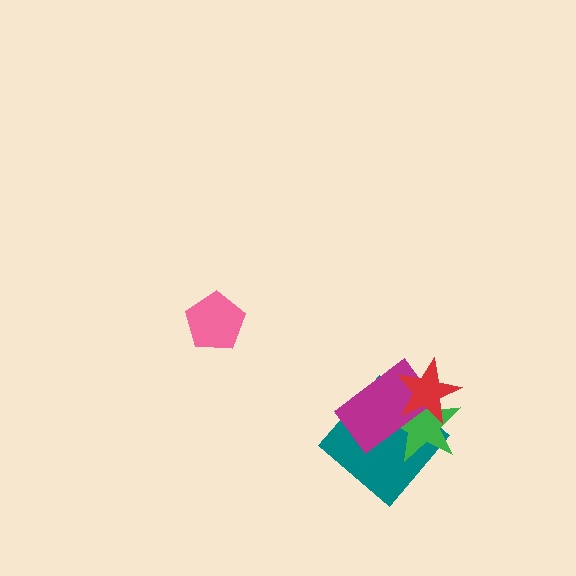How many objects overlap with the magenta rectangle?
3 objects overlap with the magenta rectangle.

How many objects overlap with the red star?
3 objects overlap with the red star.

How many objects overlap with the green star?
3 objects overlap with the green star.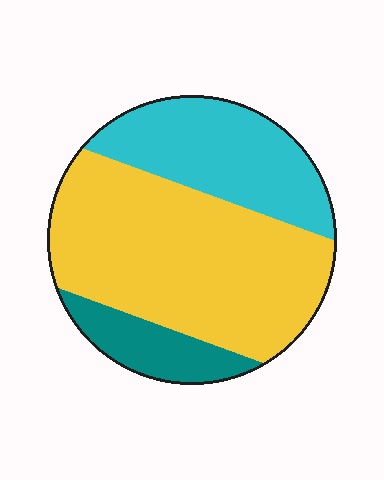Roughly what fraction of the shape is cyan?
Cyan covers about 30% of the shape.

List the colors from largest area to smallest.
From largest to smallest: yellow, cyan, teal.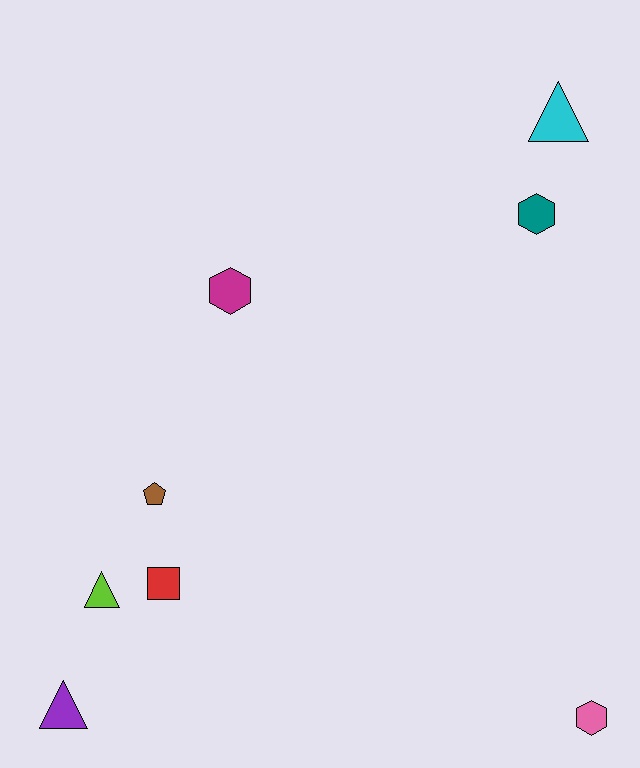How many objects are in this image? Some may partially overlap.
There are 8 objects.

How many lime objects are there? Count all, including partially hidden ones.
There is 1 lime object.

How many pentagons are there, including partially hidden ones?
There is 1 pentagon.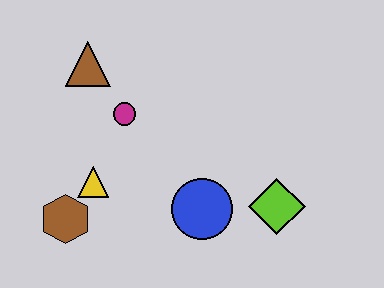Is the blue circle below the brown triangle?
Yes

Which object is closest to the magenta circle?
The brown triangle is closest to the magenta circle.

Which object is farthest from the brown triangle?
The lime diamond is farthest from the brown triangle.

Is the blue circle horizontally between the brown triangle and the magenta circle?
No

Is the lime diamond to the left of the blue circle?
No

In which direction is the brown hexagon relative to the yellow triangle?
The brown hexagon is below the yellow triangle.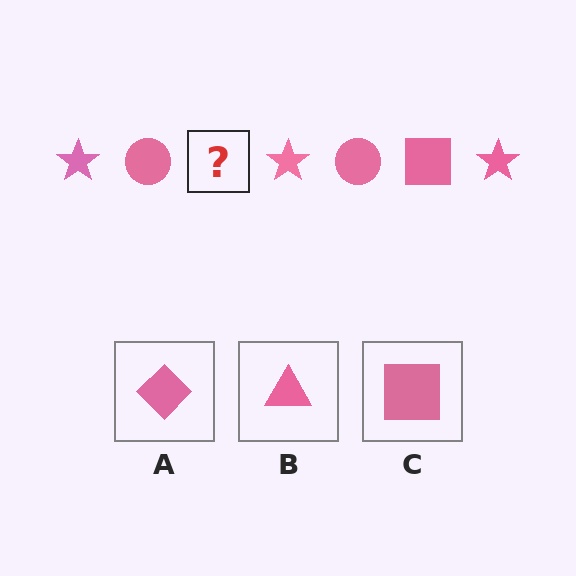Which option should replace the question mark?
Option C.